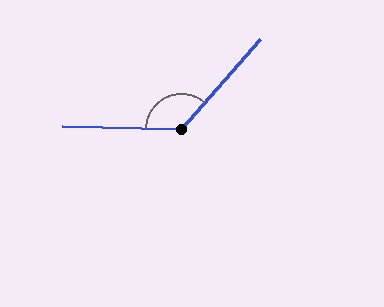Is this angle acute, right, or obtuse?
It is obtuse.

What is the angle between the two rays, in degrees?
Approximately 130 degrees.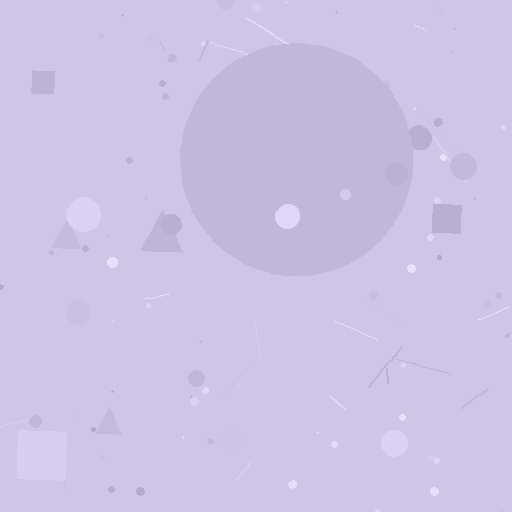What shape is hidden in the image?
A circle is hidden in the image.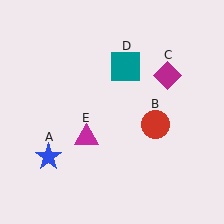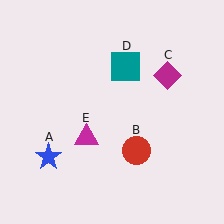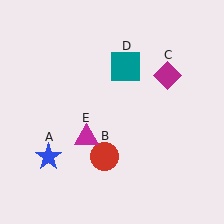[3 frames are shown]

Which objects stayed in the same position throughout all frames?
Blue star (object A) and magenta diamond (object C) and teal square (object D) and magenta triangle (object E) remained stationary.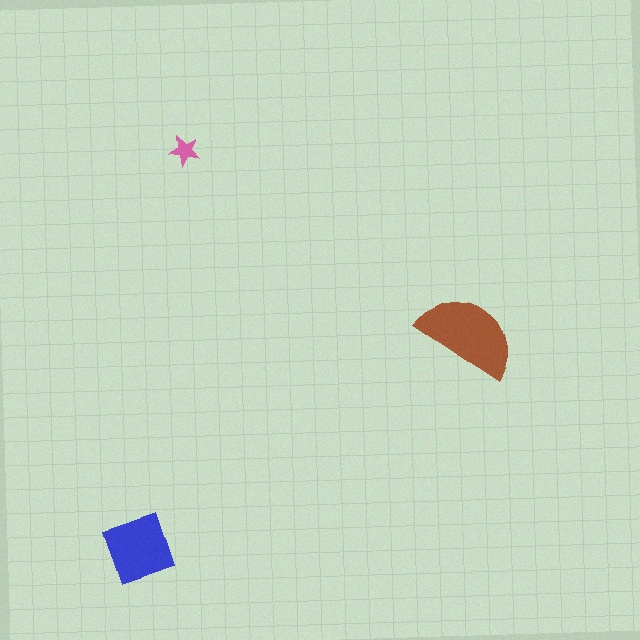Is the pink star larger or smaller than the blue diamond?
Smaller.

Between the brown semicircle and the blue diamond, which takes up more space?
The brown semicircle.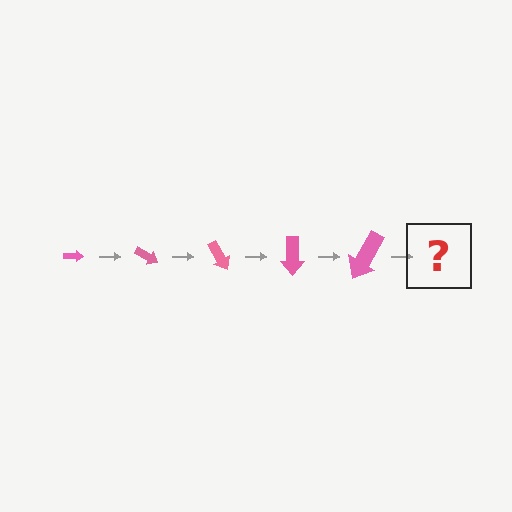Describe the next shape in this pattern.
It should be an arrow, larger than the previous one and rotated 150 degrees from the start.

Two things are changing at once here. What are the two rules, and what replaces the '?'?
The two rules are that the arrow grows larger each step and it rotates 30 degrees each step. The '?' should be an arrow, larger than the previous one and rotated 150 degrees from the start.